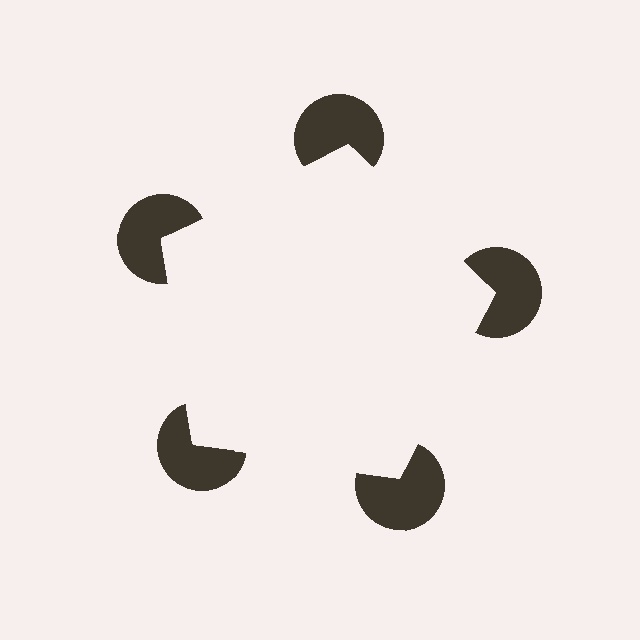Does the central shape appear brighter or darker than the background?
It typically appears slightly brighter than the background, even though no actual brightness change is drawn.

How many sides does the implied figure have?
5 sides.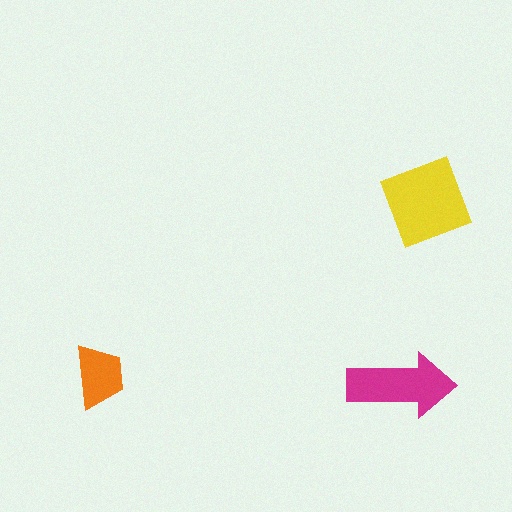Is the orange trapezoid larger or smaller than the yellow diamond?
Smaller.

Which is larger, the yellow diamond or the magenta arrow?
The yellow diamond.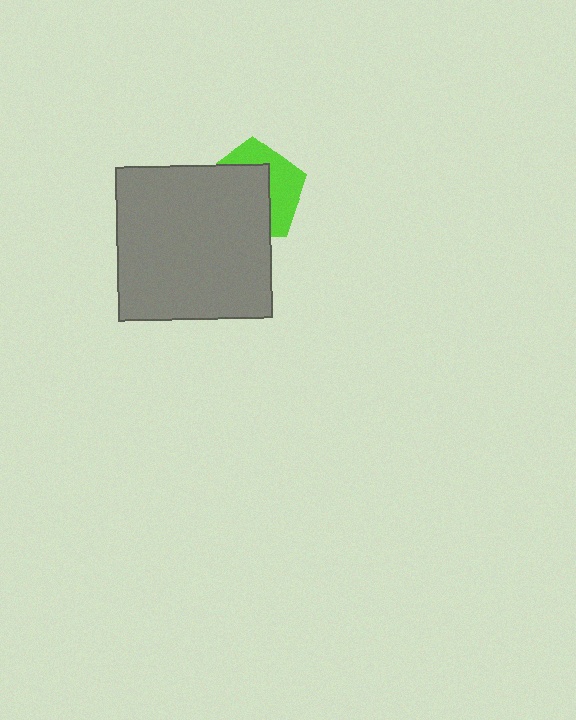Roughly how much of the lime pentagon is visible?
A small part of it is visible (roughly 41%).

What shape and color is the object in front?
The object in front is a gray square.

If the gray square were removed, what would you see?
You would see the complete lime pentagon.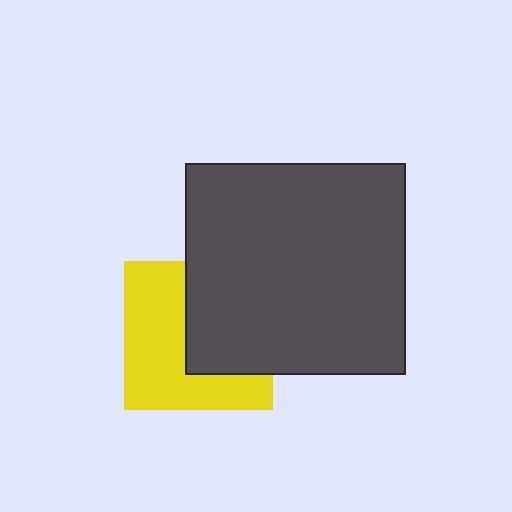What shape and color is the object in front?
The object in front is a dark gray rectangle.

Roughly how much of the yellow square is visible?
About half of it is visible (roughly 55%).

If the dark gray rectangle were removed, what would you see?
You would see the complete yellow square.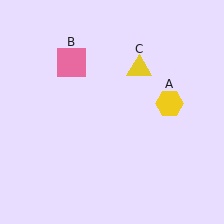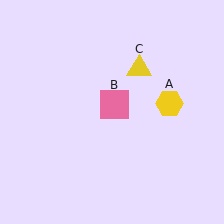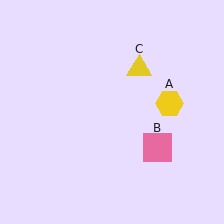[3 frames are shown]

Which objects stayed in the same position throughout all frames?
Yellow hexagon (object A) and yellow triangle (object C) remained stationary.